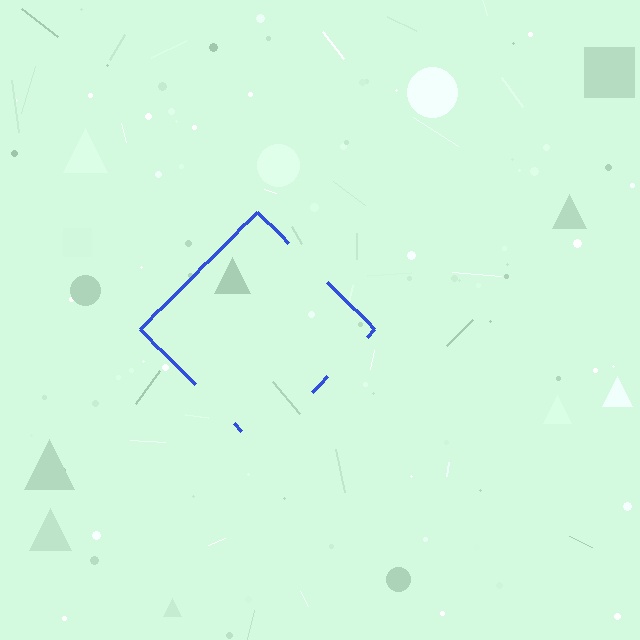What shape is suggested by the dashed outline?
The dashed outline suggests a diamond.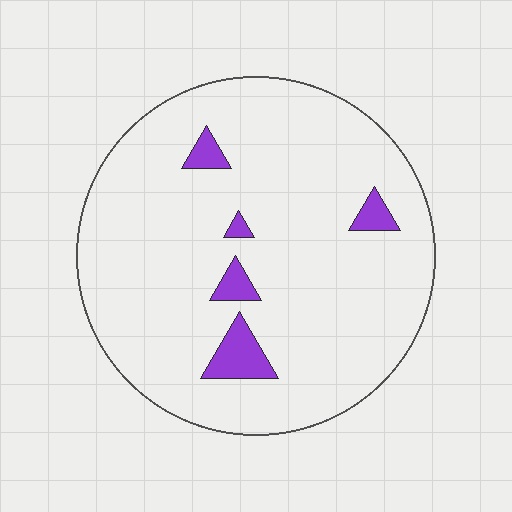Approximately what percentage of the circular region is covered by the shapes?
Approximately 5%.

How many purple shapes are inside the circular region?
5.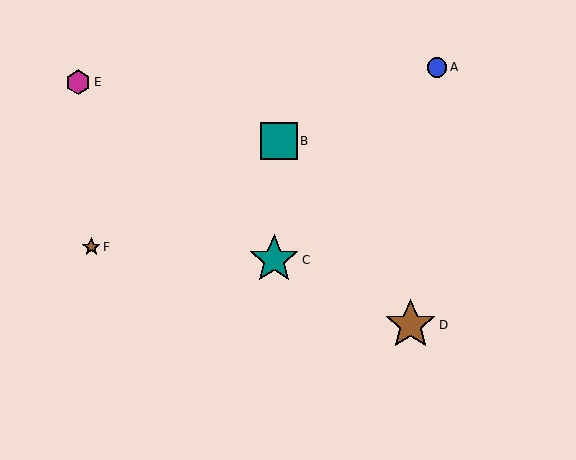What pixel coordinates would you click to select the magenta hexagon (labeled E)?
Click at (78, 82) to select the magenta hexagon E.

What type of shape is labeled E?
Shape E is a magenta hexagon.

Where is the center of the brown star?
The center of the brown star is at (91, 247).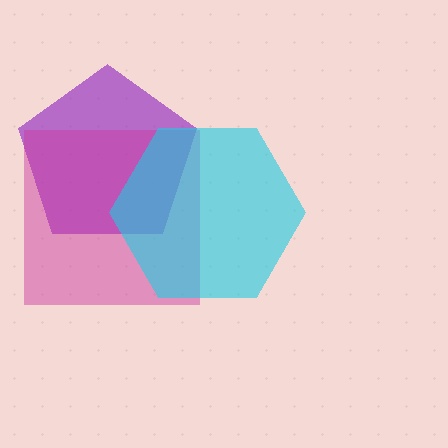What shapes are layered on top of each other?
The layered shapes are: a purple pentagon, a magenta square, a cyan hexagon.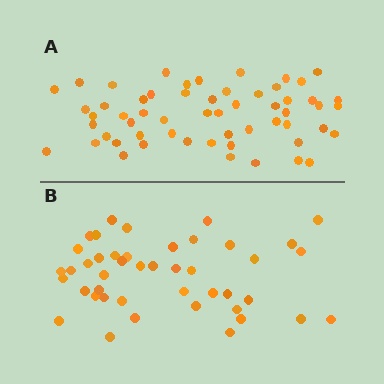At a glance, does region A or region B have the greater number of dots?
Region A (the top region) has more dots.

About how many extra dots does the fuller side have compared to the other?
Region A has approximately 15 more dots than region B.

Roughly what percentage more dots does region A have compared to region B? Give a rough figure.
About 30% more.